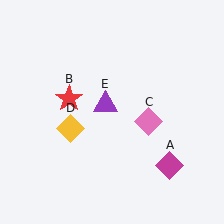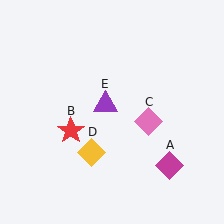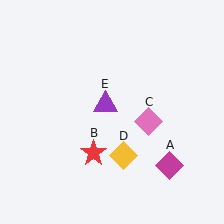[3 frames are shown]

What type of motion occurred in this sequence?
The red star (object B), yellow diamond (object D) rotated counterclockwise around the center of the scene.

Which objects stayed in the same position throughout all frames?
Magenta diamond (object A) and pink diamond (object C) and purple triangle (object E) remained stationary.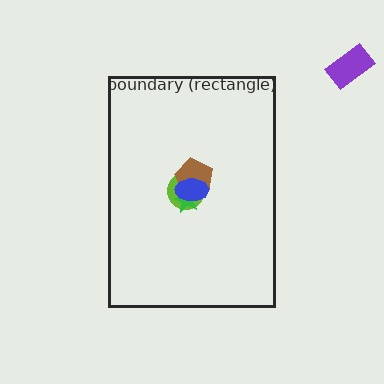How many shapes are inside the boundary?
4 inside, 1 outside.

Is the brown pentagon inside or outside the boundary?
Inside.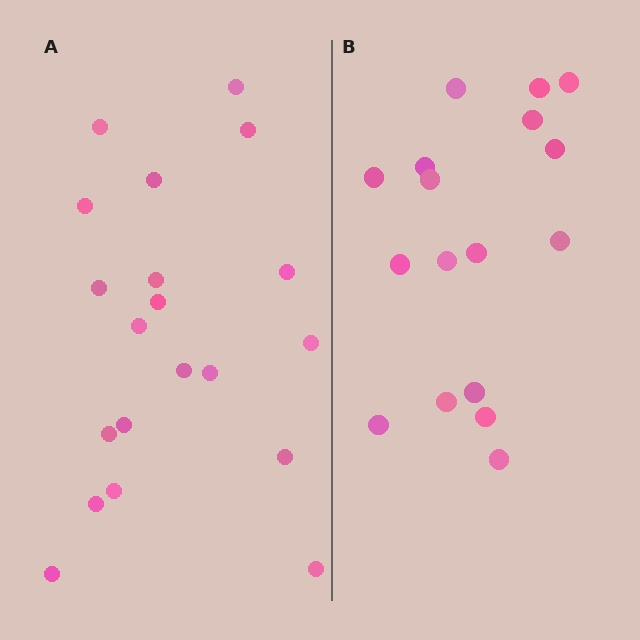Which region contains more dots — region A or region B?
Region A (the left region) has more dots.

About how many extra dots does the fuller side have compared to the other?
Region A has just a few more — roughly 2 or 3 more dots than region B.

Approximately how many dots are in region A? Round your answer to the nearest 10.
About 20 dots.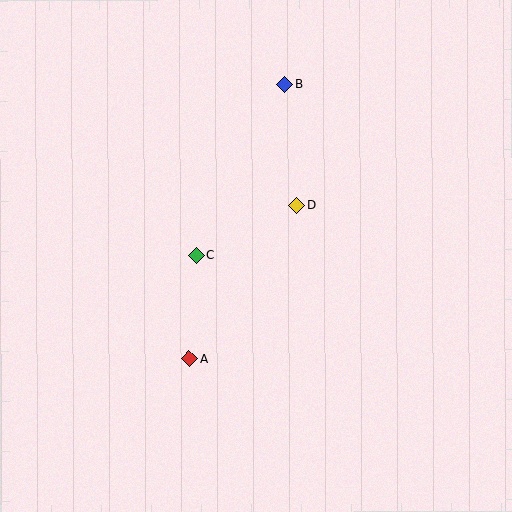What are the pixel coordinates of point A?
Point A is at (189, 359).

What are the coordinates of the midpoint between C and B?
The midpoint between C and B is at (241, 170).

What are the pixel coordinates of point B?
Point B is at (285, 84).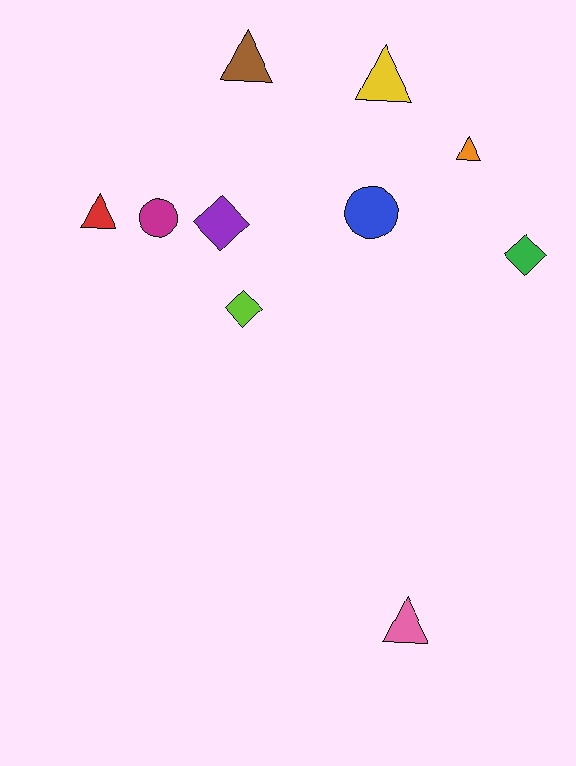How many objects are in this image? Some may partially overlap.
There are 10 objects.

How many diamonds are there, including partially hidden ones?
There are 3 diamonds.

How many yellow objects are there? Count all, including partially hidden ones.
There is 1 yellow object.